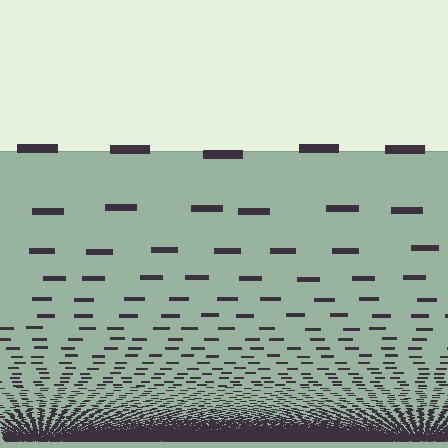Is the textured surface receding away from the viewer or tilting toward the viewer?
The surface appears to tilt toward the viewer. Texture elements get larger and sparser toward the top.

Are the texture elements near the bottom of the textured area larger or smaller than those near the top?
Smaller. The gradient is inverted — elements near the bottom are smaller and denser.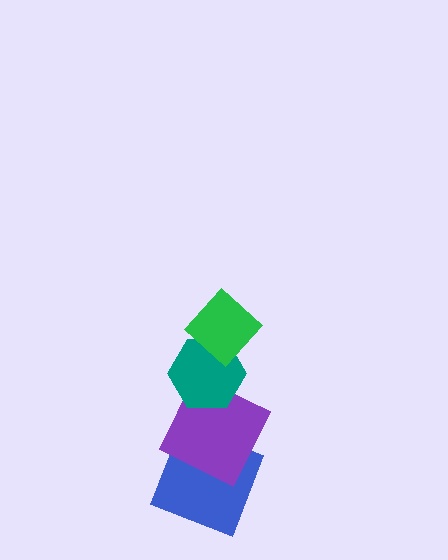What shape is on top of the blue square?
The purple square is on top of the blue square.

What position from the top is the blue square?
The blue square is 4th from the top.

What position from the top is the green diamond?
The green diamond is 1st from the top.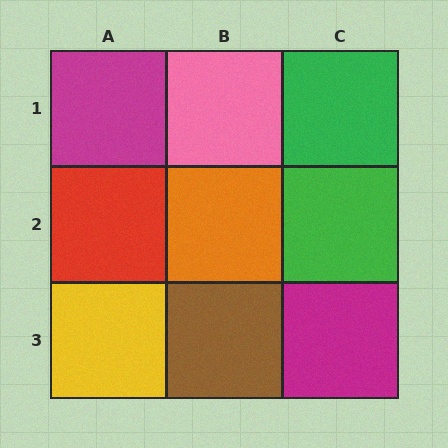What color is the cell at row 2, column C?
Green.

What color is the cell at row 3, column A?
Yellow.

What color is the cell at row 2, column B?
Orange.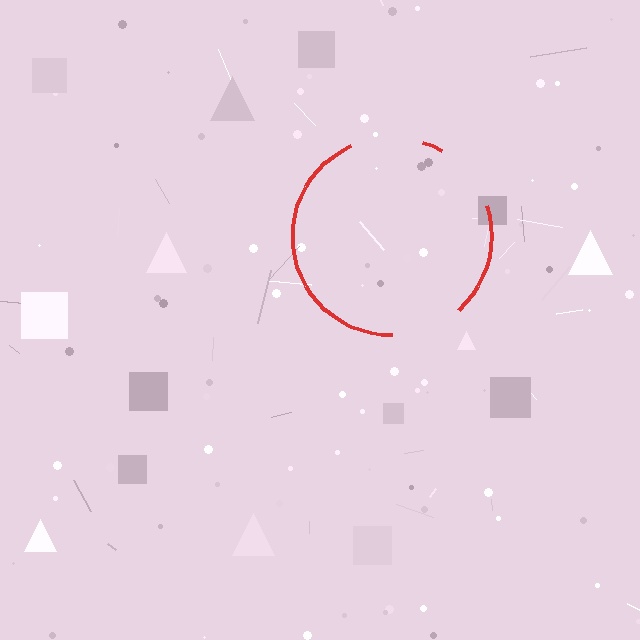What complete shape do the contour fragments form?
The contour fragments form a circle.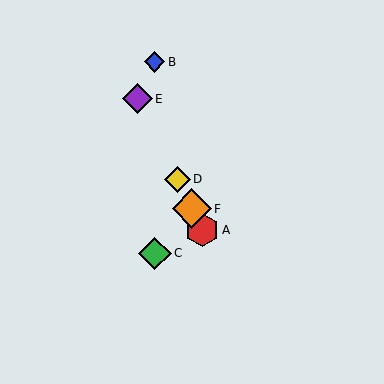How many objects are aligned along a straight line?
4 objects (A, D, E, F) are aligned along a straight line.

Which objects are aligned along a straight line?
Objects A, D, E, F are aligned along a straight line.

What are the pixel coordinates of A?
Object A is at (202, 230).